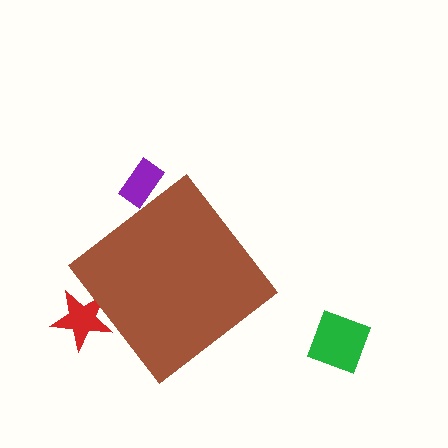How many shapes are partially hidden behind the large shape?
2 shapes are partially hidden.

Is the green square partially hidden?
No, the green square is fully visible.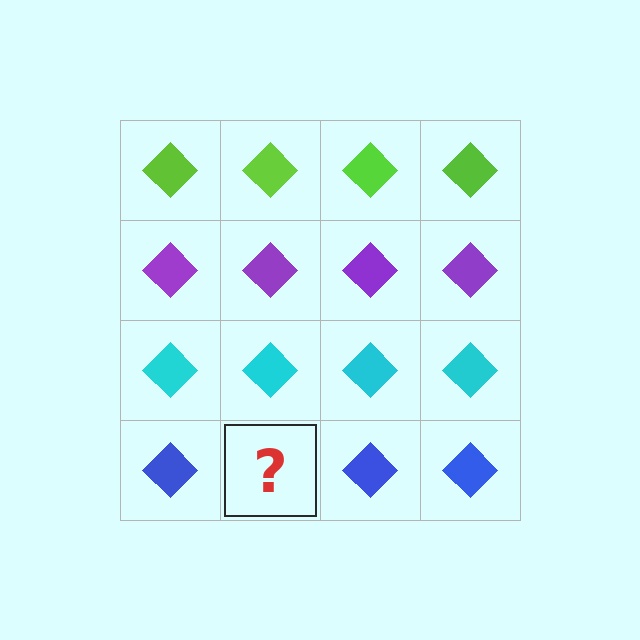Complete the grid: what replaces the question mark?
The question mark should be replaced with a blue diamond.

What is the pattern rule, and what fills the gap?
The rule is that each row has a consistent color. The gap should be filled with a blue diamond.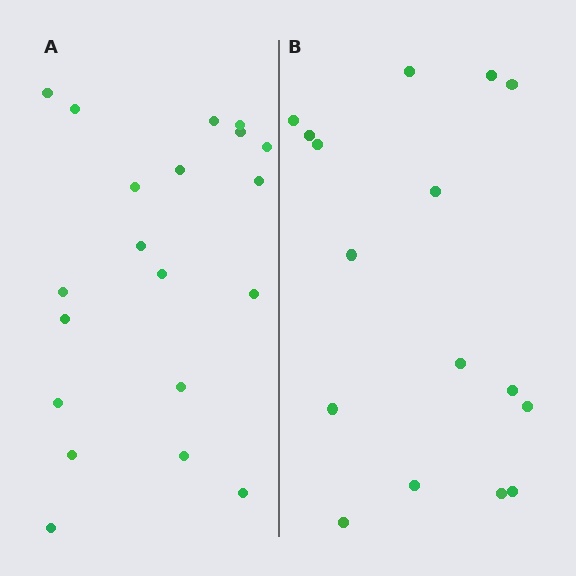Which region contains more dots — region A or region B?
Region A (the left region) has more dots.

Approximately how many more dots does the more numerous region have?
Region A has about 4 more dots than region B.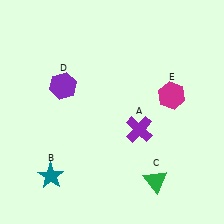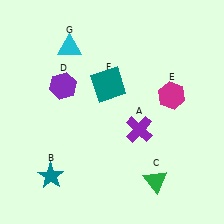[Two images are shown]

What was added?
A teal square (F), a cyan triangle (G) were added in Image 2.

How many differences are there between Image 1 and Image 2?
There are 2 differences between the two images.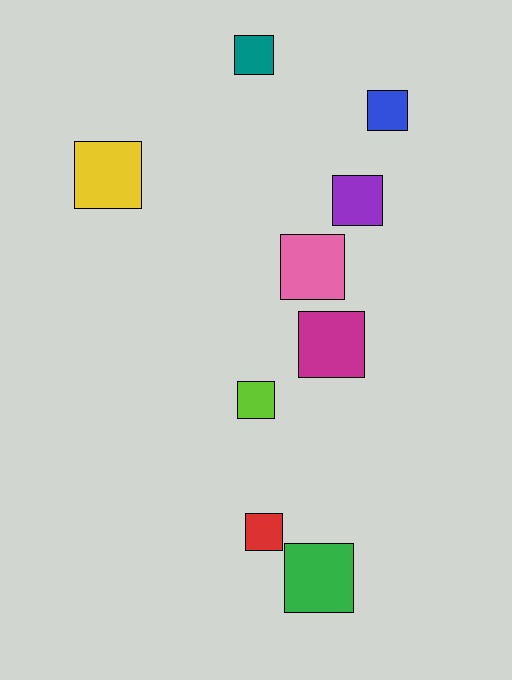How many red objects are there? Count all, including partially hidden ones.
There is 1 red object.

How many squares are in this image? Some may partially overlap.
There are 9 squares.